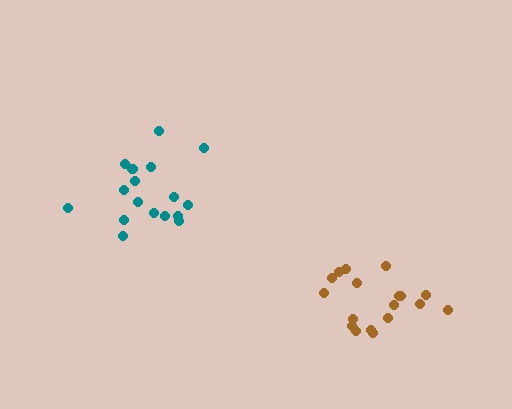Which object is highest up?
The teal cluster is topmost.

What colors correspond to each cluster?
The clusters are colored: brown, teal.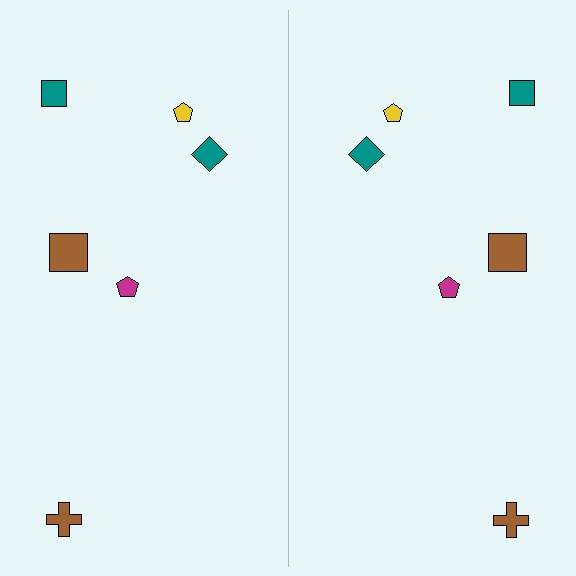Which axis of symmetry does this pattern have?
The pattern has a vertical axis of symmetry running through the center of the image.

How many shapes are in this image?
There are 12 shapes in this image.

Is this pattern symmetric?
Yes, this pattern has bilateral (reflection) symmetry.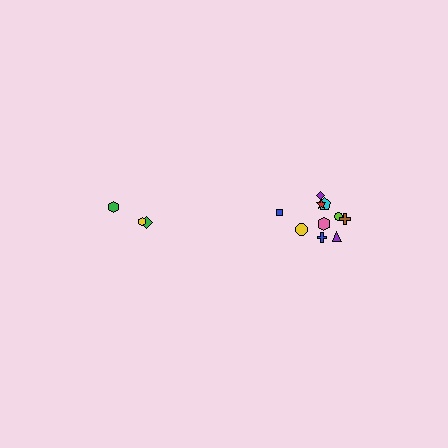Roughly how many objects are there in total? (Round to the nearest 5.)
Roughly 15 objects in total.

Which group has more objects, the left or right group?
The right group.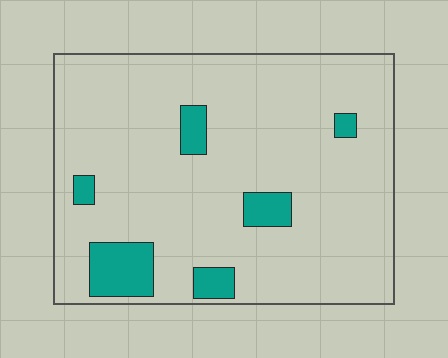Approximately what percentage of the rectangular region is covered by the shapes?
Approximately 10%.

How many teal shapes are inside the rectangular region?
6.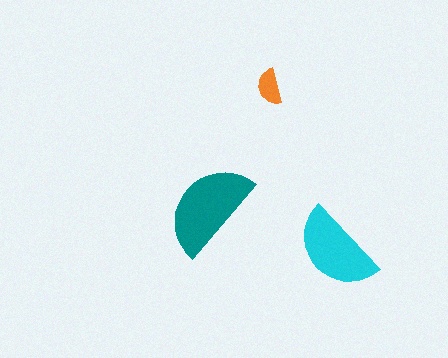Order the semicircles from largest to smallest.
the teal one, the cyan one, the orange one.